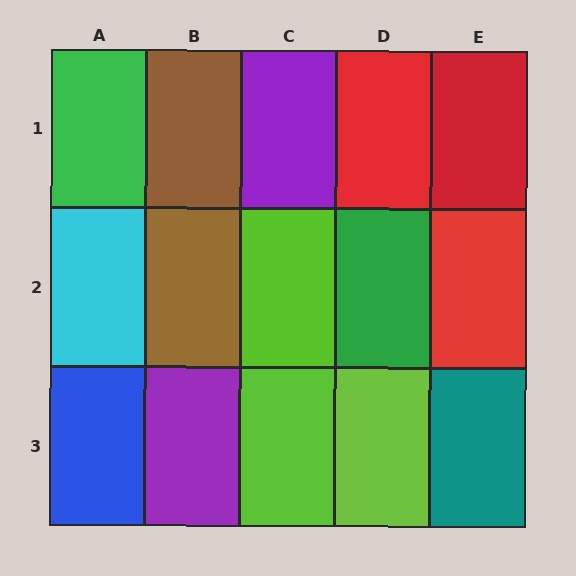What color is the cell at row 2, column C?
Lime.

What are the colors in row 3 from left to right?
Blue, purple, lime, lime, teal.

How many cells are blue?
1 cell is blue.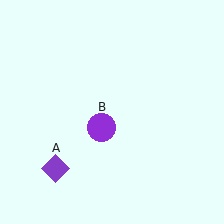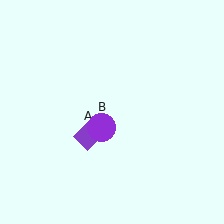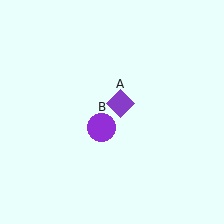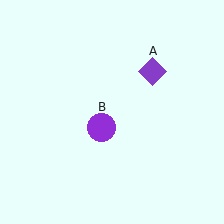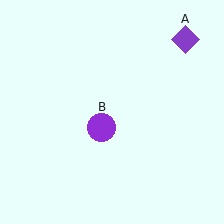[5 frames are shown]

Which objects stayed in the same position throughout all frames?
Purple circle (object B) remained stationary.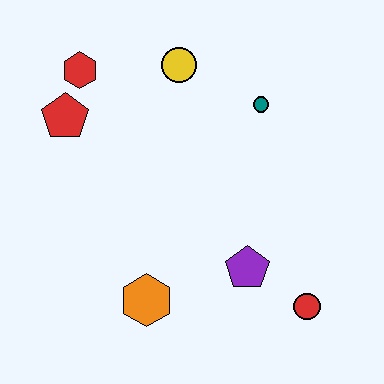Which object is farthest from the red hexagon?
The red circle is farthest from the red hexagon.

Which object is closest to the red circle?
The purple pentagon is closest to the red circle.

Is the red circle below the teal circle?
Yes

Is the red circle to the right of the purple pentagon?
Yes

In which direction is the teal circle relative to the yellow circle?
The teal circle is to the right of the yellow circle.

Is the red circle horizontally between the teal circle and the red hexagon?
No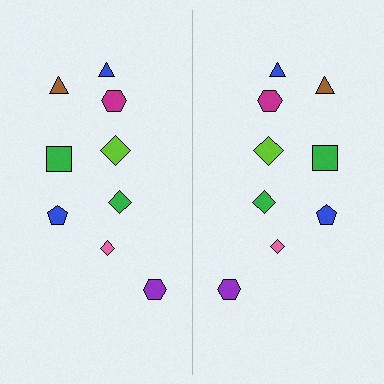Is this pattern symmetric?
Yes, this pattern has bilateral (reflection) symmetry.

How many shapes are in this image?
There are 18 shapes in this image.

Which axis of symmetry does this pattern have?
The pattern has a vertical axis of symmetry running through the center of the image.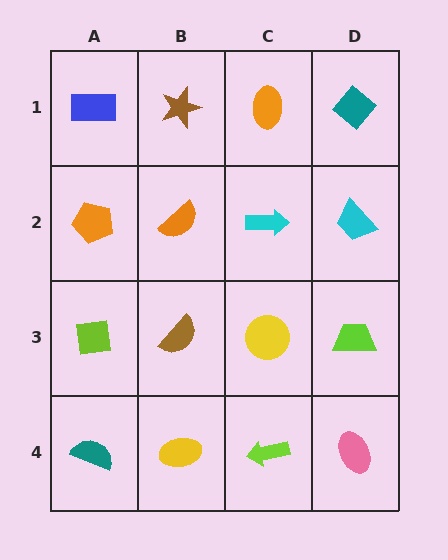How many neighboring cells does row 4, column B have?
3.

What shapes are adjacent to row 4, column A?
A lime square (row 3, column A), a yellow ellipse (row 4, column B).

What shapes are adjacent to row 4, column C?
A yellow circle (row 3, column C), a yellow ellipse (row 4, column B), a pink ellipse (row 4, column D).